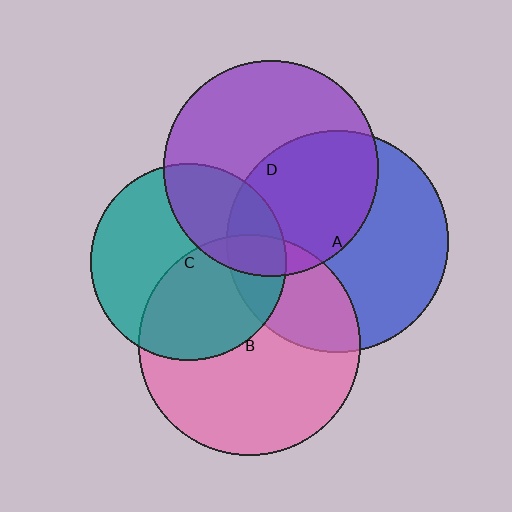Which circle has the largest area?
Circle A (blue).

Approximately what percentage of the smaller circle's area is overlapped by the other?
Approximately 20%.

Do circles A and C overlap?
Yes.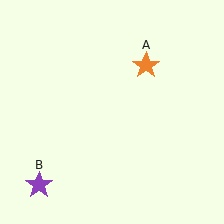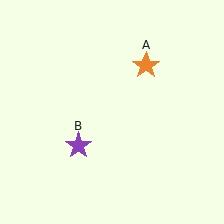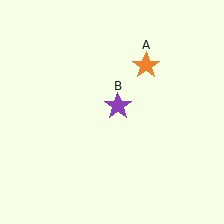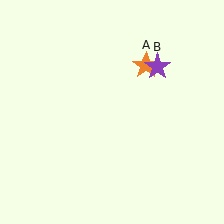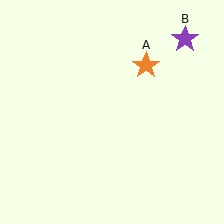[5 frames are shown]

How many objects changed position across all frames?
1 object changed position: purple star (object B).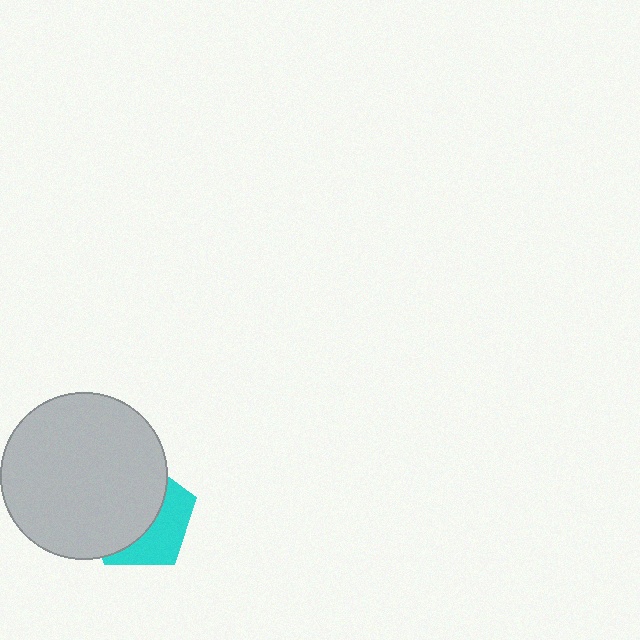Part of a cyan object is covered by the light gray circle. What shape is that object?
It is a pentagon.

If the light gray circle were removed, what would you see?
You would see the complete cyan pentagon.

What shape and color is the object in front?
The object in front is a light gray circle.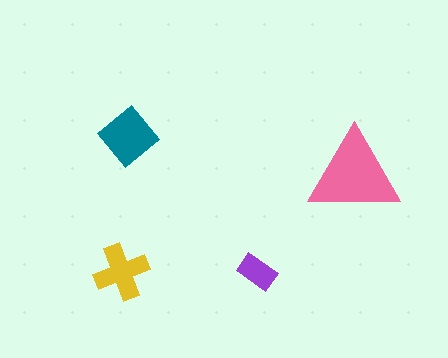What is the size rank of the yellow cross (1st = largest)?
3rd.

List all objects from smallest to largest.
The purple rectangle, the yellow cross, the teal diamond, the pink triangle.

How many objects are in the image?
There are 4 objects in the image.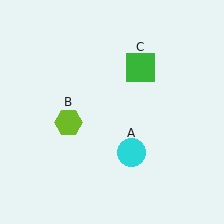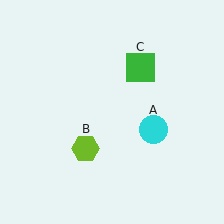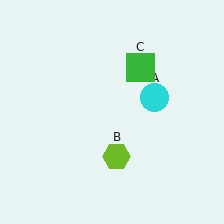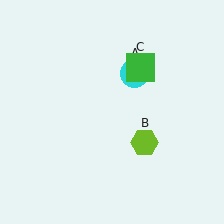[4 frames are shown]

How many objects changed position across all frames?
2 objects changed position: cyan circle (object A), lime hexagon (object B).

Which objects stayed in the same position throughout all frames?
Green square (object C) remained stationary.